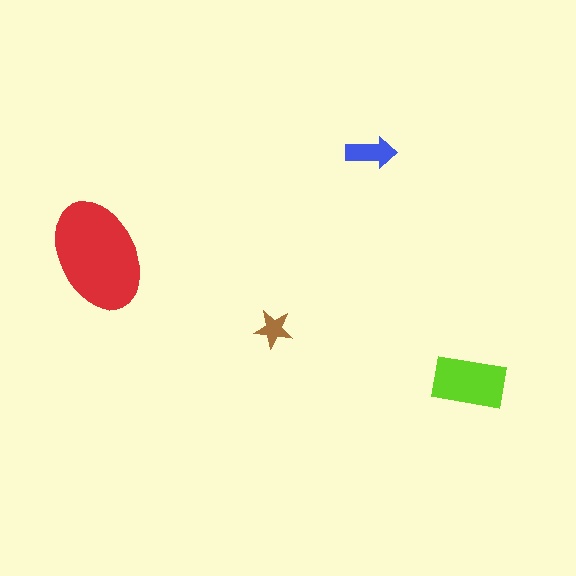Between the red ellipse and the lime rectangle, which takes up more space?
The red ellipse.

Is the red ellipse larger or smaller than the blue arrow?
Larger.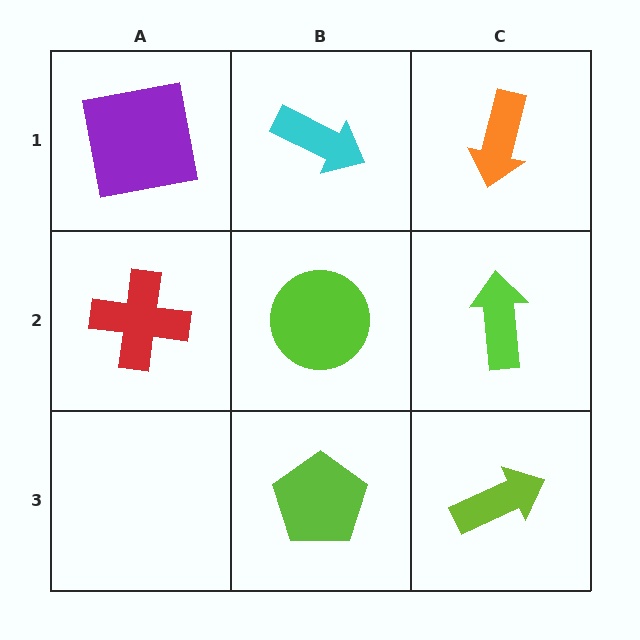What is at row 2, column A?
A red cross.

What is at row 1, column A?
A purple square.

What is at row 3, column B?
A lime pentagon.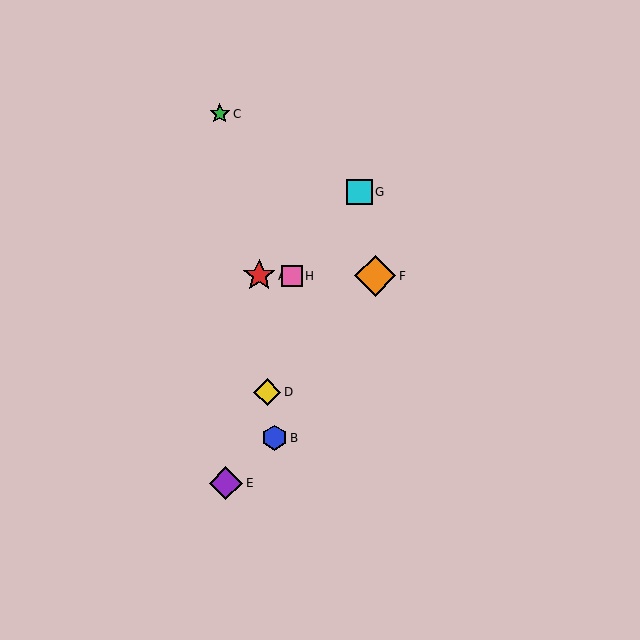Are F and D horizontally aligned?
No, F is at y≈276 and D is at y≈392.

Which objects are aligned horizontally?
Objects A, F, H are aligned horizontally.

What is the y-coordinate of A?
Object A is at y≈276.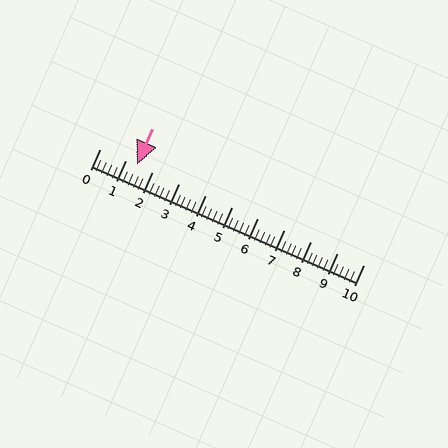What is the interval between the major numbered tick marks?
The major tick marks are spaced 1 units apart.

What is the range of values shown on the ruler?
The ruler shows values from 0 to 10.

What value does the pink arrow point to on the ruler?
The pink arrow points to approximately 1.4.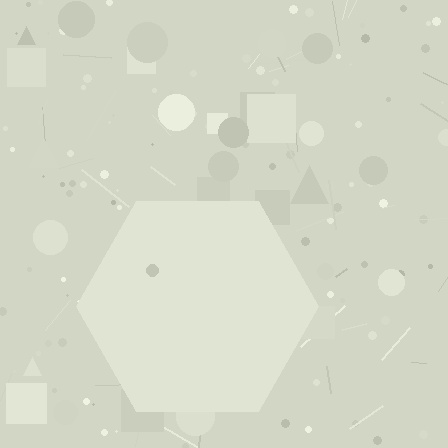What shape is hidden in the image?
A hexagon is hidden in the image.